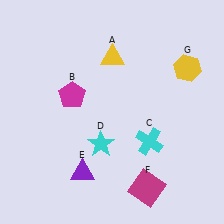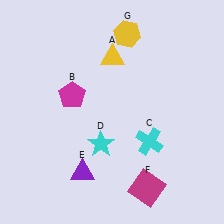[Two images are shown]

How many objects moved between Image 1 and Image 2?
1 object moved between the two images.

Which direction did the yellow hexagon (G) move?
The yellow hexagon (G) moved left.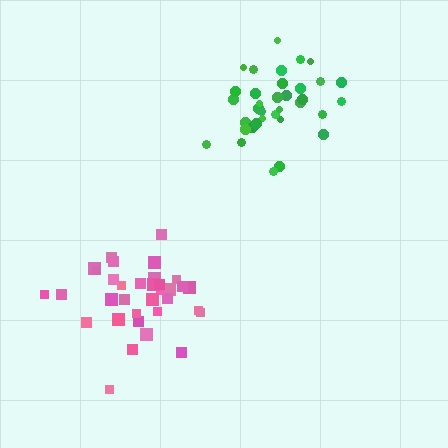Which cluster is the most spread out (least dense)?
Pink.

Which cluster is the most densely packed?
Green.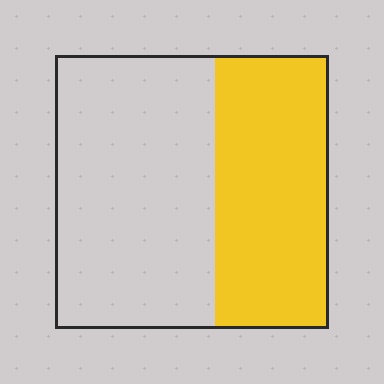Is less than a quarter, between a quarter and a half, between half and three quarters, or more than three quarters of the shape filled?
Between a quarter and a half.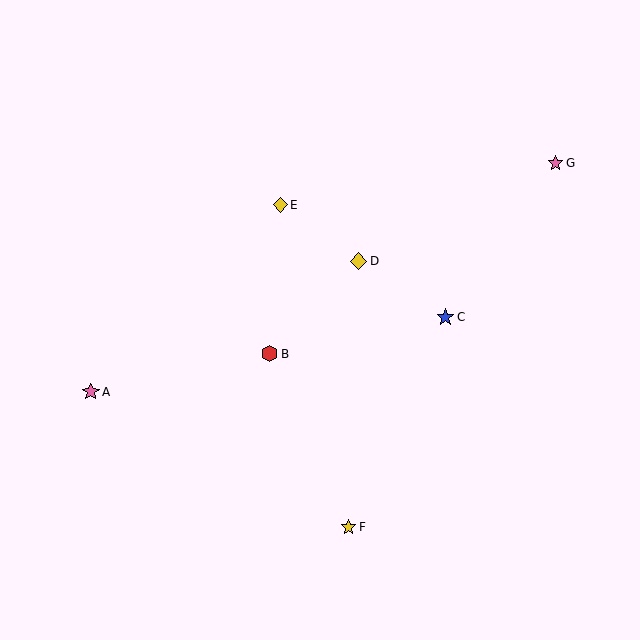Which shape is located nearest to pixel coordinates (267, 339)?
The red hexagon (labeled B) at (270, 354) is nearest to that location.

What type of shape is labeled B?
Shape B is a red hexagon.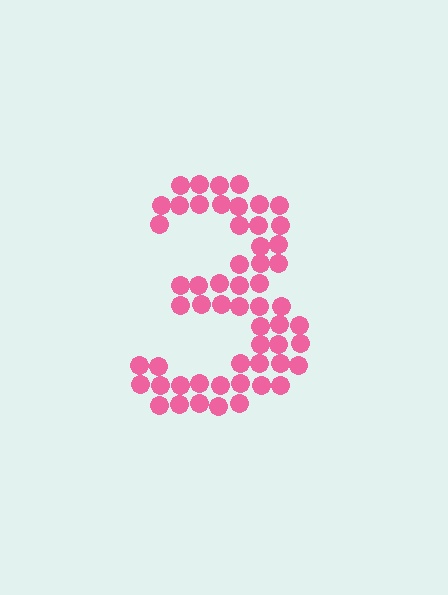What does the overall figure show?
The overall figure shows the digit 3.